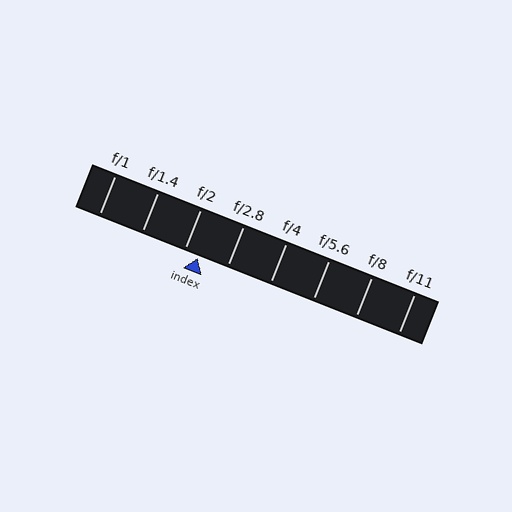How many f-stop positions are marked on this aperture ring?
There are 8 f-stop positions marked.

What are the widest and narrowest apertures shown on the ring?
The widest aperture shown is f/1 and the narrowest is f/11.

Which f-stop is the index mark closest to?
The index mark is closest to f/2.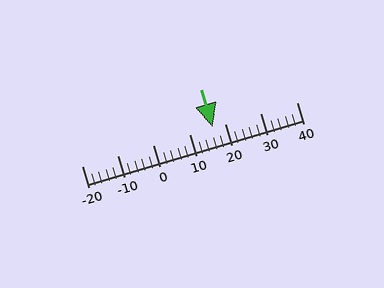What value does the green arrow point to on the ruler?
The green arrow points to approximately 17.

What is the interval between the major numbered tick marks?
The major tick marks are spaced 10 units apart.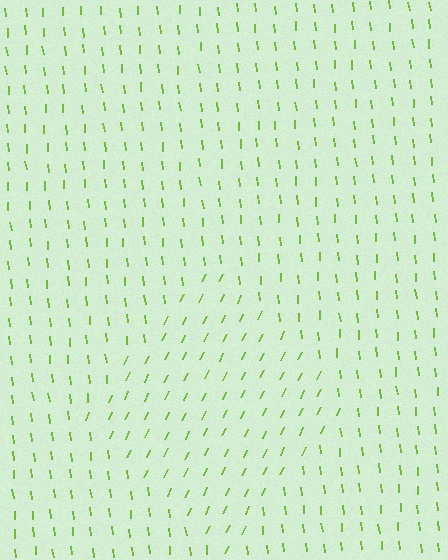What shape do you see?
I see a diamond.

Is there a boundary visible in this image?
Yes, there is a texture boundary formed by a change in line orientation.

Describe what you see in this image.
The image is filled with small lime line segments. A diamond region in the image has lines oriented differently from the surrounding lines, creating a visible texture boundary.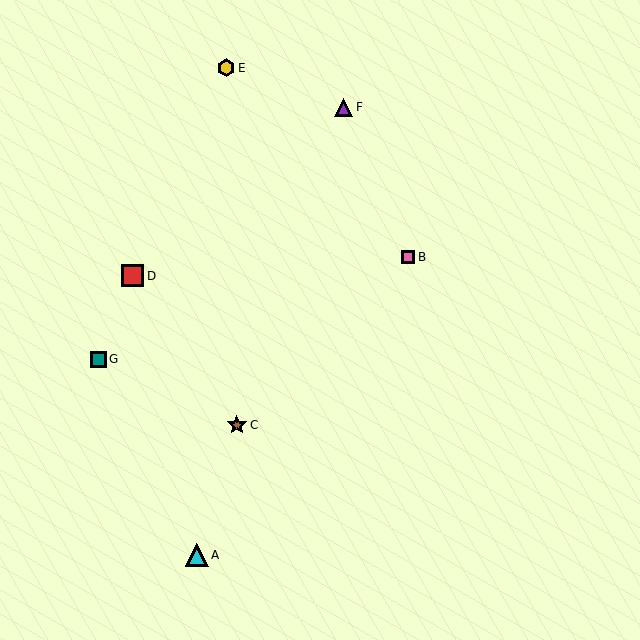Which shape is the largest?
The cyan triangle (labeled A) is the largest.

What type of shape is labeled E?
Shape E is a yellow hexagon.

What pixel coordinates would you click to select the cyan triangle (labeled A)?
Click at (197, 555) to select the cyan triangle A.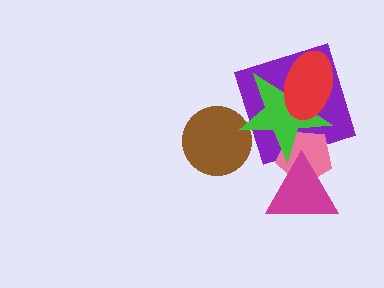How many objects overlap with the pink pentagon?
3 objects overlap with the pink pentagon.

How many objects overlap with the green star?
5 objects overlap with the green star.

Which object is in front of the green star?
The red ellipse is in front of the green star.